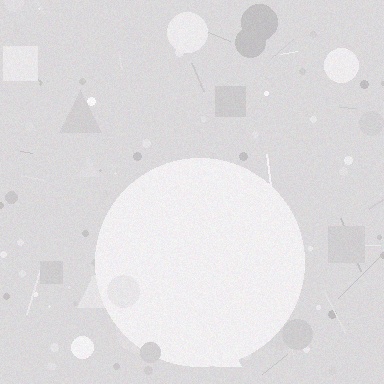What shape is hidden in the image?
A circle is hidden in the image.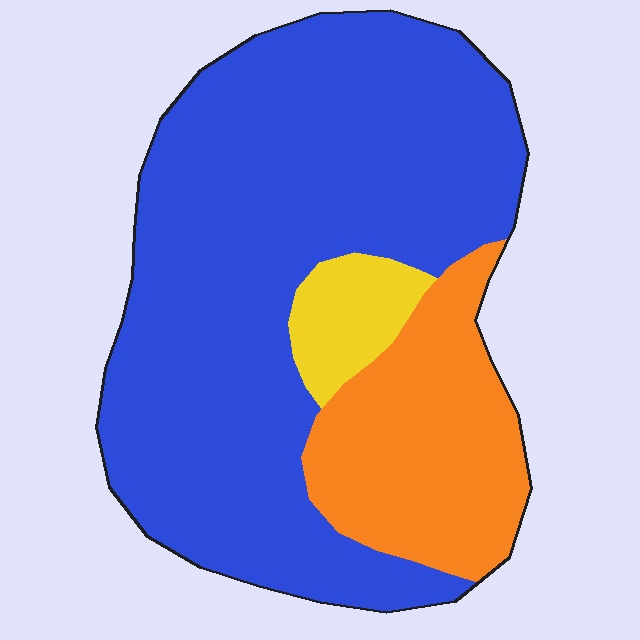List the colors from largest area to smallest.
From largest to smallest: blue, orange, yellow.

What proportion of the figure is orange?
Orange takes up about one fifth (1/5) of the figure.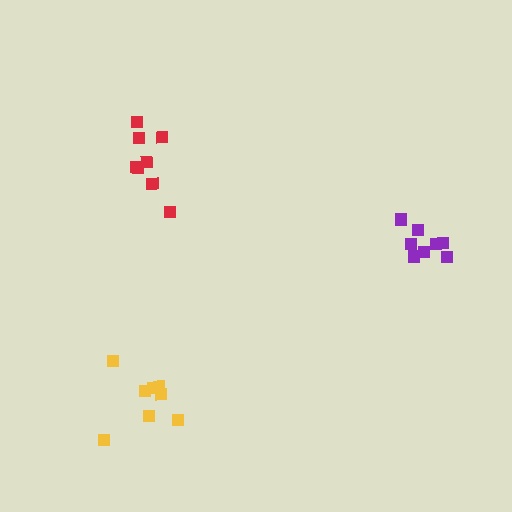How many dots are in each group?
Group 1: 8 dots, Group 2: 8 dots, Group 3: 8 dots (24 total).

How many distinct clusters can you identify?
There are 3 distinct clusters.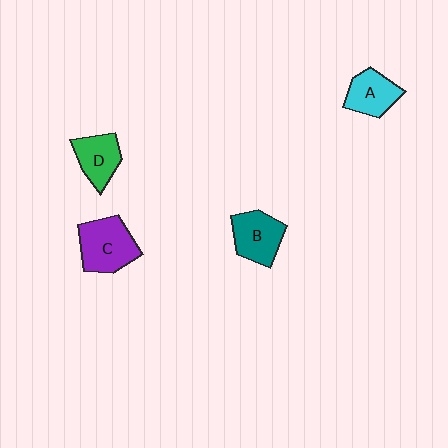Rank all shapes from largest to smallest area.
From largest to smallest: C (purple), B (teal), D (green), A (cyan).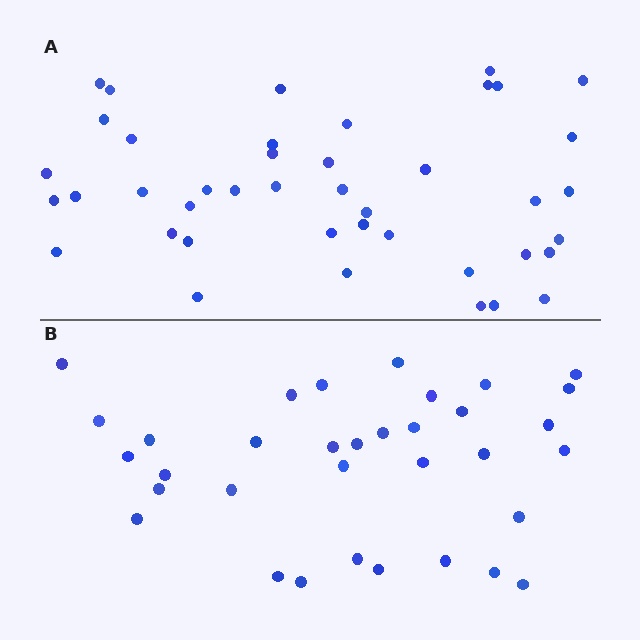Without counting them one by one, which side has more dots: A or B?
Region A (the top region) has more dots.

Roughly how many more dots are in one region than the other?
Region A has roughly 8 or so more dots than region B.